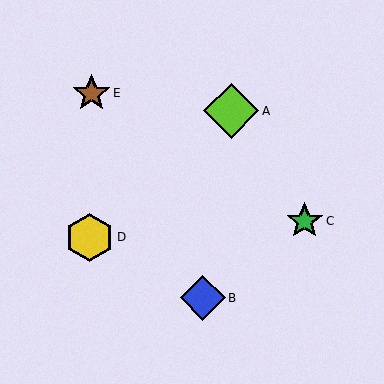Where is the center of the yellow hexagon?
The center of the yellow hexagon is at (90, 237).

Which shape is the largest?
The lime diamond (labeled A) is the largest.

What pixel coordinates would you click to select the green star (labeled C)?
Click at (305, 221) to select the green star C.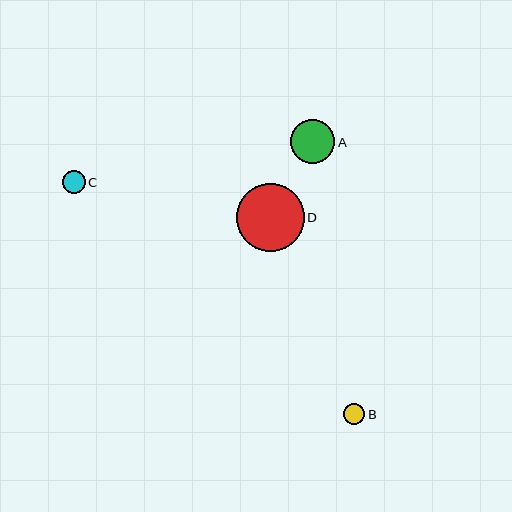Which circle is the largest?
Circle D is the largest with a size of approximately 68 pixels.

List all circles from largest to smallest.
From largest to smallest: D, A, C, B.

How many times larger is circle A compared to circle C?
Circle A is approximately 1.9 times the size of circle C.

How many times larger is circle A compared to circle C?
Circle A is approximately 1.9 times the size of circle C.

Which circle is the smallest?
Circle B is the smallest with a size of approximately 21 pixels.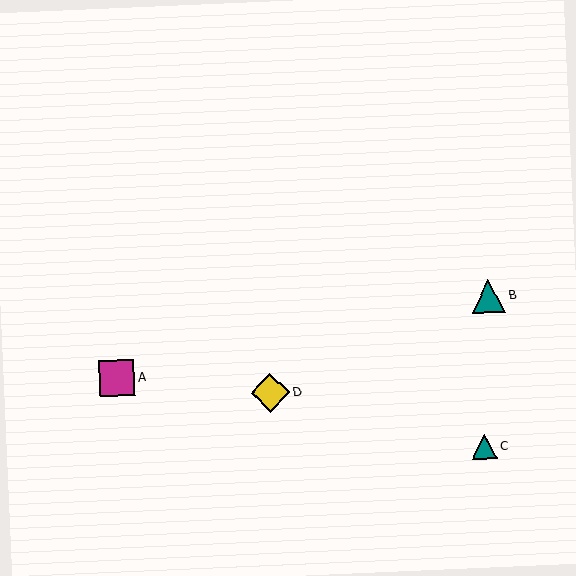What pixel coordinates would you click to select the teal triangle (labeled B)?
Click at (488, 296) to select the teal triangle B.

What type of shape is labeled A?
Shape A is a magenta square.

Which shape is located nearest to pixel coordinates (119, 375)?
The magenta square (labeled A) at (117, 378) is nearest to that location.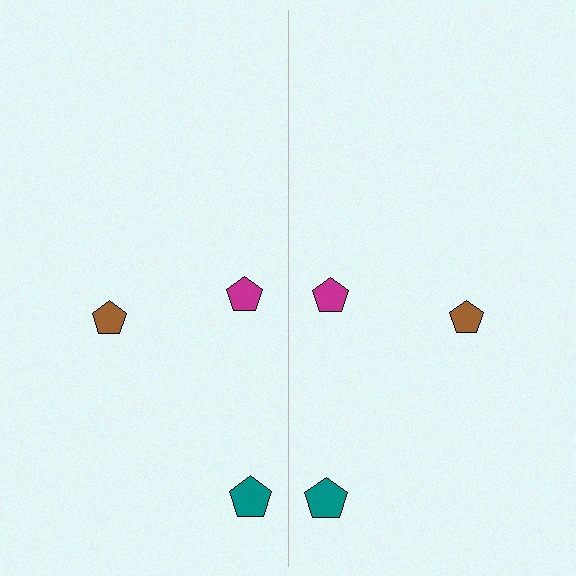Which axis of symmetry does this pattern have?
The pattern has a vertical axis of symmetry running through the center of the image.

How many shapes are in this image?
There are 6 shapes in this image.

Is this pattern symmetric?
Yes, this pattern has bilateral (reflection) symmetry.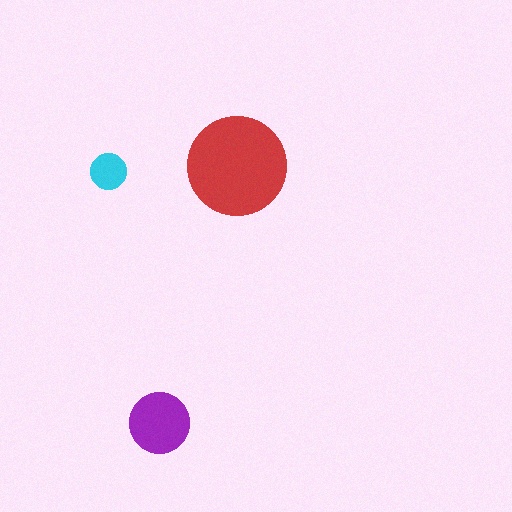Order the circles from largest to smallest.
the red one, the purple one, the cyan one.